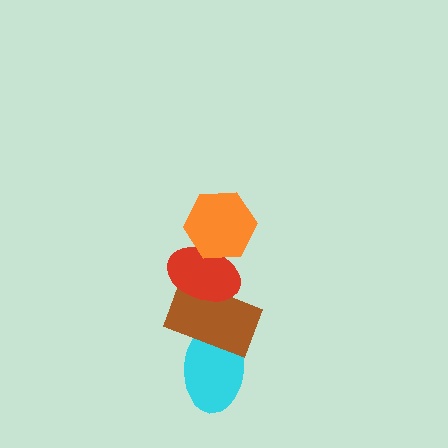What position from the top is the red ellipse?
The red ellipse is 2nd from the top.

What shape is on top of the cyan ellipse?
The brown rectangle is on top of the cyan ellipse.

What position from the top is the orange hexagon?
The orange hexagon is 1st from the top.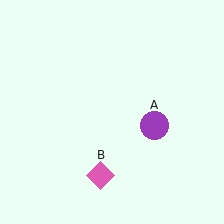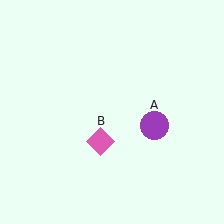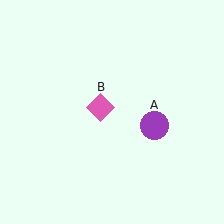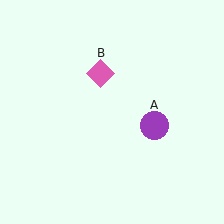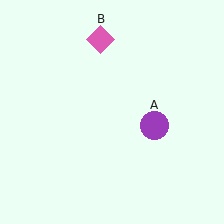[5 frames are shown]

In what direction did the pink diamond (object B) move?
The pink diamond (object B) moved up.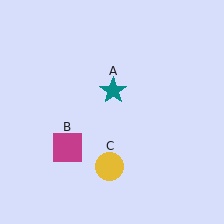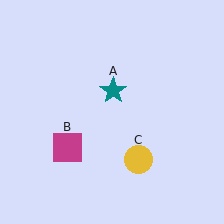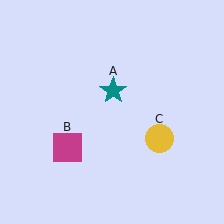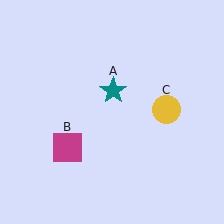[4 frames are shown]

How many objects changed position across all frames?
1 object changed position: yellow circle (object C).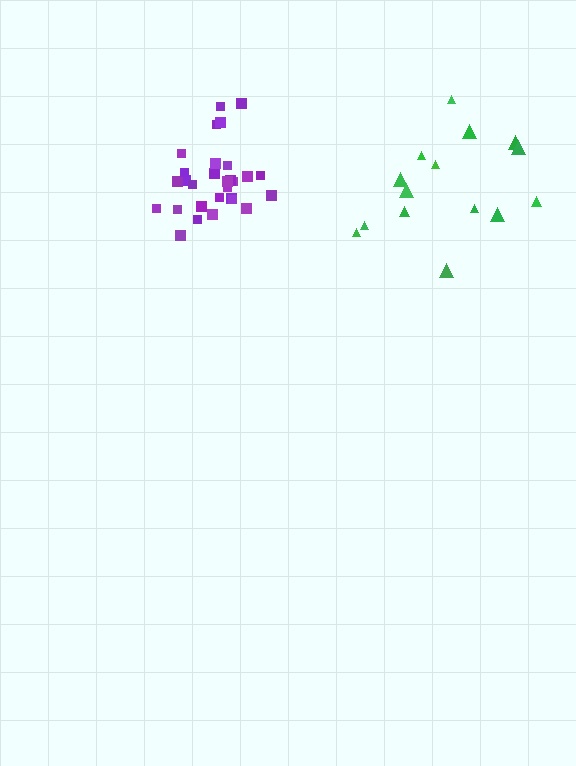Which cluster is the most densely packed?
Purple.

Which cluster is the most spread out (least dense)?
Green.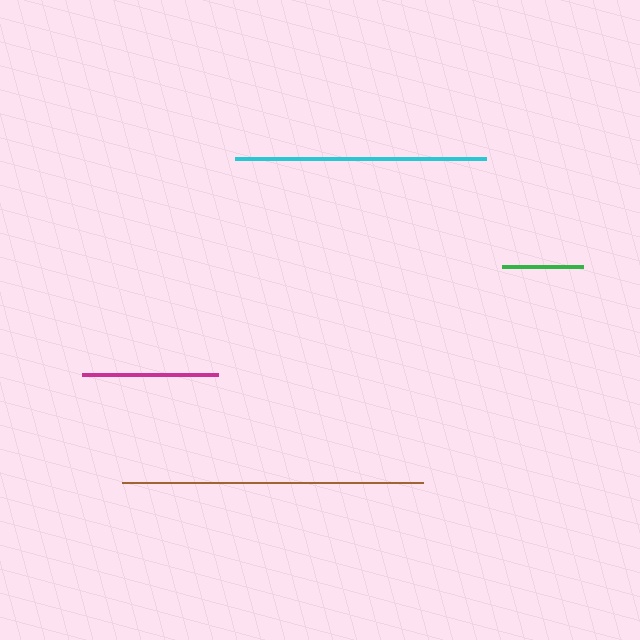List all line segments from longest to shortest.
From longest to shortest: brown, cyan, magenta, green.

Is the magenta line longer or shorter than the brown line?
The brown line is longer than the magenta line.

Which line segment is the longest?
The brown line is the longest at approximately 301 pixels.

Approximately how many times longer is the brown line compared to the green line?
The brown line is approximately 3.7 times the length of the green line.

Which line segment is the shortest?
The green line is the shortest at approximately 81 pixels.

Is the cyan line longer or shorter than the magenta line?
The cyan line is longer than the magenta line.